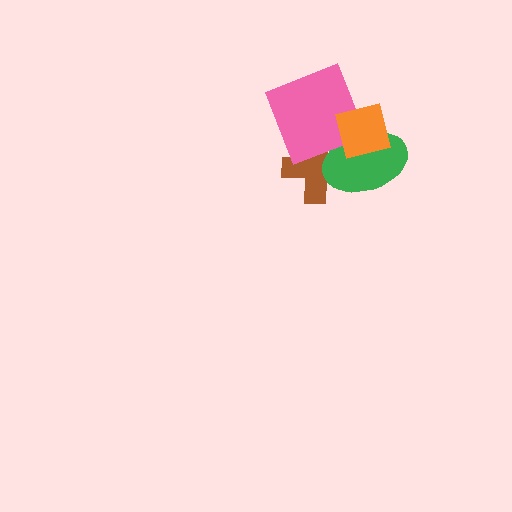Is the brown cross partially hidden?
Yes, it is partially covered by another shape.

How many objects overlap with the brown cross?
3 objects overlap with the brown cross.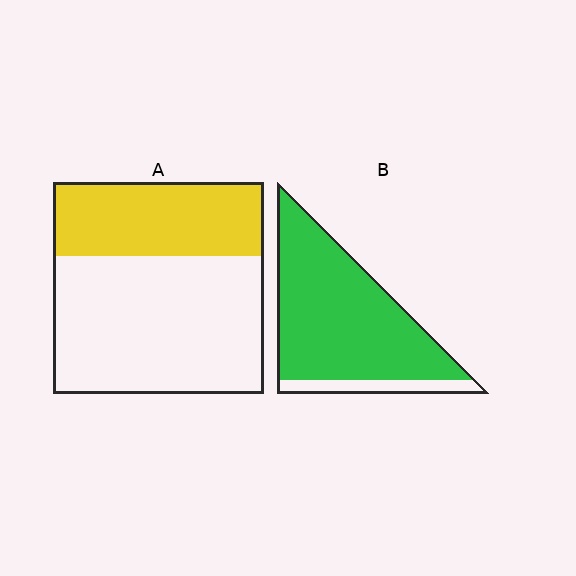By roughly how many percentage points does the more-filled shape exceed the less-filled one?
By roughly 50 percentage points (B over A).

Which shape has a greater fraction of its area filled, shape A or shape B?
Shape B.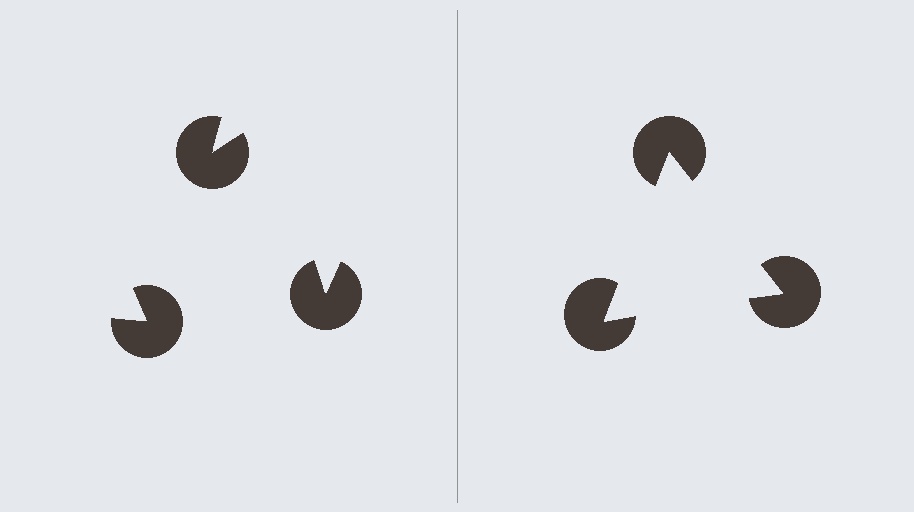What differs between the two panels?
The pac-man discs are positioned identically on both sides; only the wedge orientations differ. On the right they align to a triangle; on the left they are misaligned.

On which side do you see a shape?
An illusory triangle appears on the right side. On the left side the wedge cuts are rotated, so no coherent shape forms.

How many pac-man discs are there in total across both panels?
6 — 3 on each side.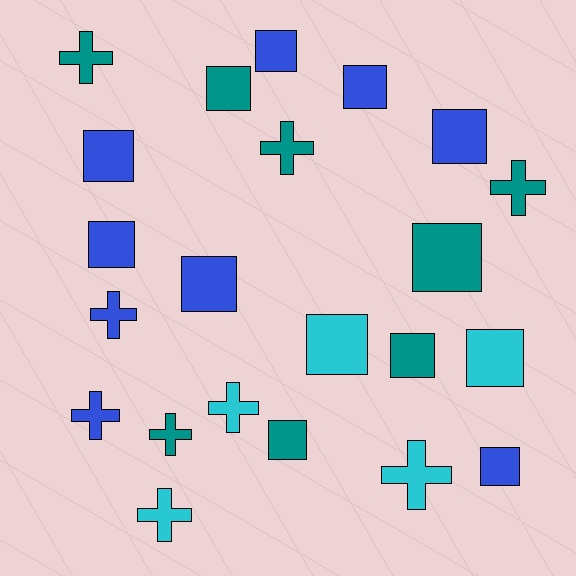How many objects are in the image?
There are 22 objects.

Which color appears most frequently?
Blue, with 9 objects.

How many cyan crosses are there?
There are 3 cyan crosses.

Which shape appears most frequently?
Square, with 13 objects.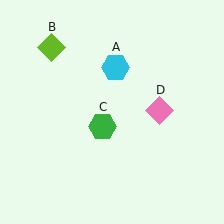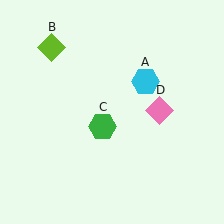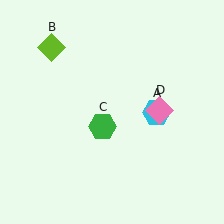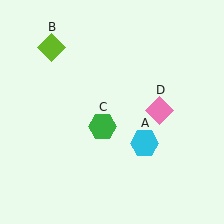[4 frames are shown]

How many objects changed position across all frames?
1 object changed position: cyan hexagon (object A).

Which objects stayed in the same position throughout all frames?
Lime diamond (object B) and green hexagon (object C) and pink diamond (object D) remained stationary.